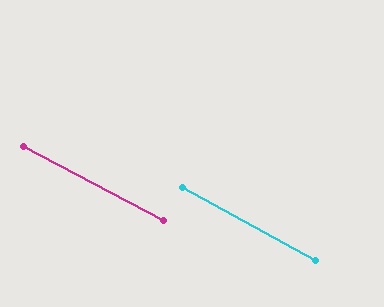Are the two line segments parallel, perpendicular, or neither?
Parallel — their directions differ by only 0.7°.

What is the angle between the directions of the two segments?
Approximately 1 degree.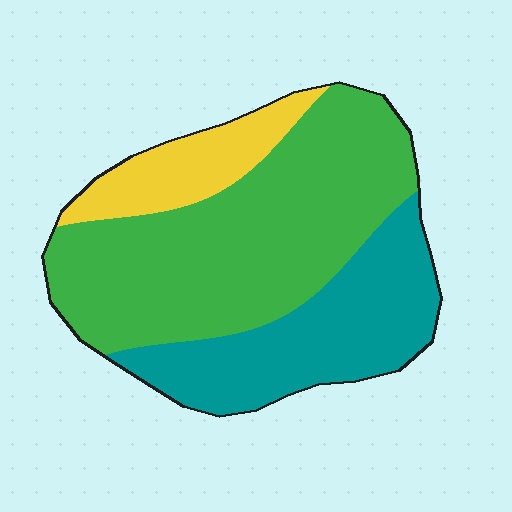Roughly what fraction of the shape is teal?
Teal covers 31% of the shape.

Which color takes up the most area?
Green, at roughly 55%.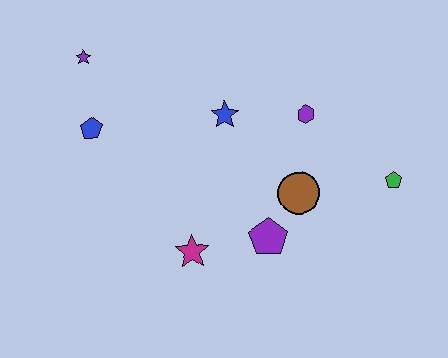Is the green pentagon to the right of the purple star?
Yes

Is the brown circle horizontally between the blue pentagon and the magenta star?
No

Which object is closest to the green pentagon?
The brown circle is closest to the green pentagon.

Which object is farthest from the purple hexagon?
The purple star is farthest from the purple hexagon.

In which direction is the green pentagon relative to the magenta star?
The green pentagon is to the right of the magenta star.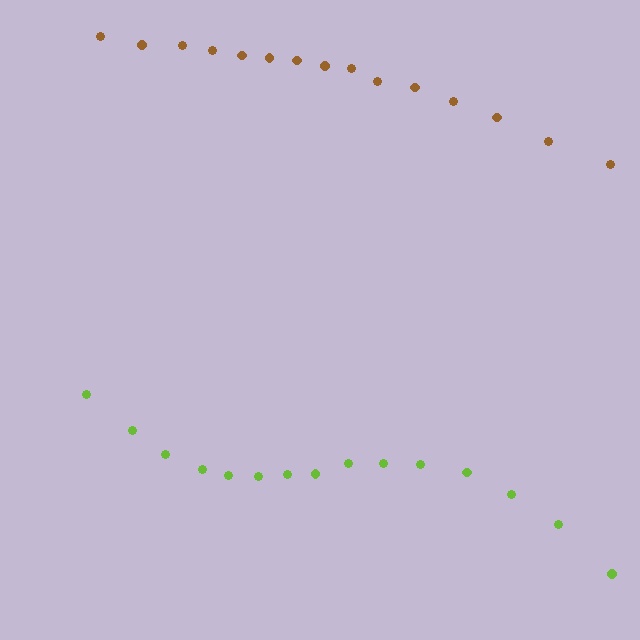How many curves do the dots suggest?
There are 2 distinct paths.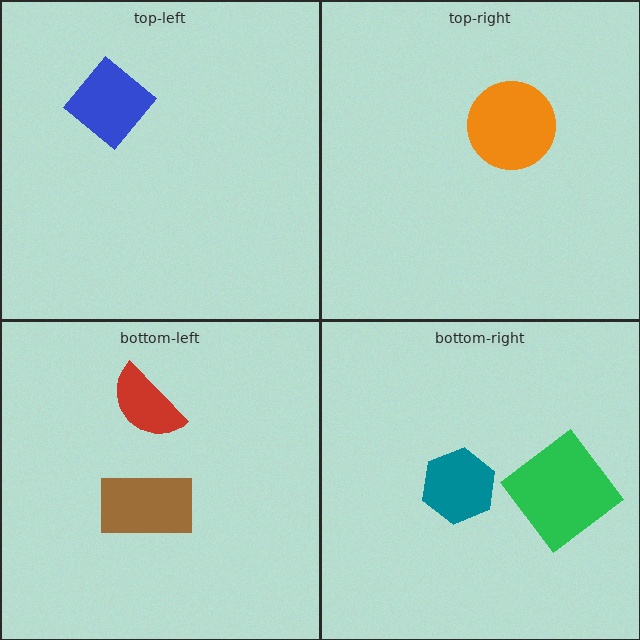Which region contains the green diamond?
The bottom-right region.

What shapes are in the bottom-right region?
The green diamond, the teal hexagon.